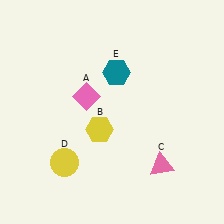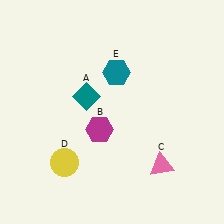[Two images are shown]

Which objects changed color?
A changed from pink to teal. B changed from yellow to magenta.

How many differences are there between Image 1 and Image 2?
There are 2 differences between the two images.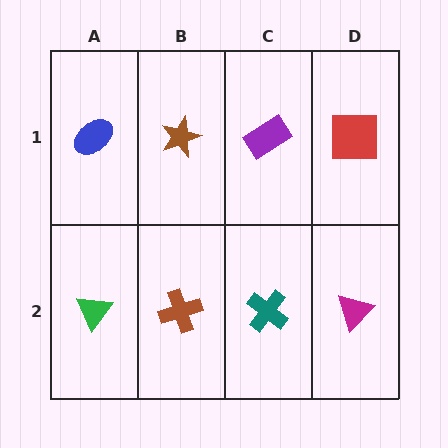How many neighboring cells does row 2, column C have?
3.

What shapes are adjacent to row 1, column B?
A brown cross (row 2, column B), a blue ellipse (row 1, column A), a purple rectangle (row 1, column C).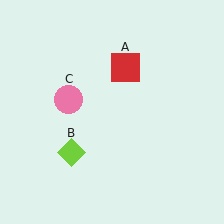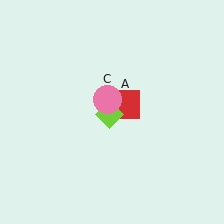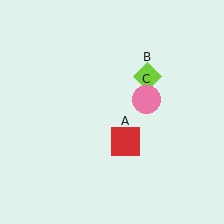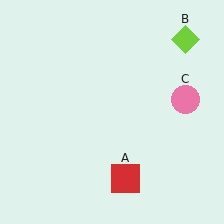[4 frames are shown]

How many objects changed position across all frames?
3 objects changed position: red square (object A), lime diamond (object B), pink circle (object C).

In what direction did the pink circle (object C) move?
The pink circle (object C) moved right.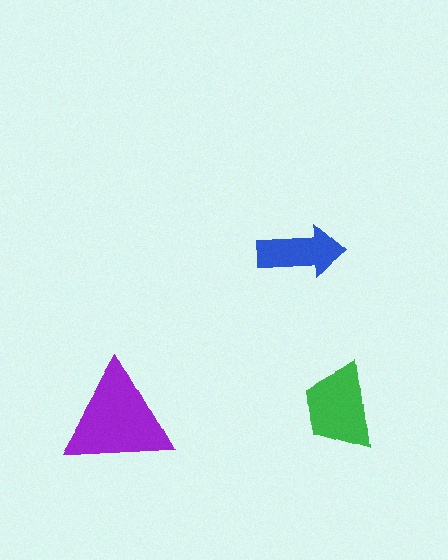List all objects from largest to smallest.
The purple triangle, the green trapezoid, the blue arrow.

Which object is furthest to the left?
The purple triangle is leftmost.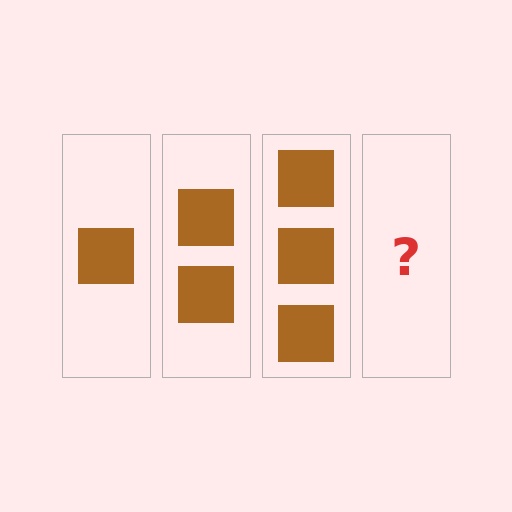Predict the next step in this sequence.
The next step is 4 squares.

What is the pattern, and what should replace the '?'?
The pattern is that each step adds one more square. The '?' should be 4 squares.